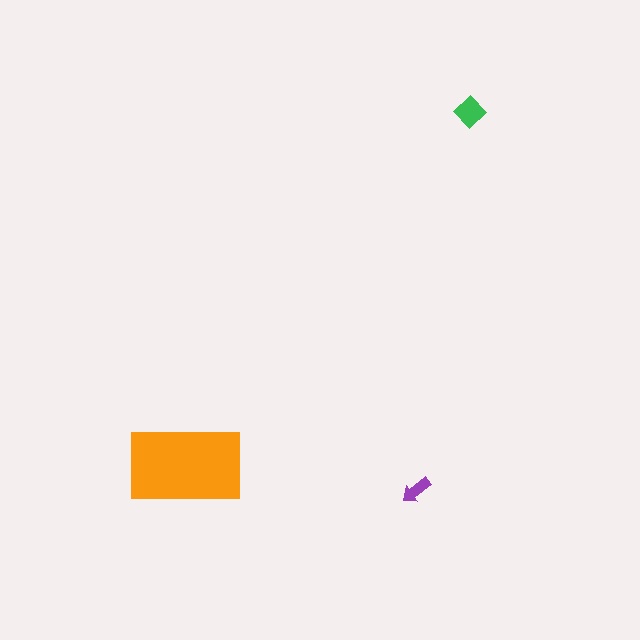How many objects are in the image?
There are 3 objects in the image.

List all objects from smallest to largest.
The purple arrow, the green diamond, the orange rectangle.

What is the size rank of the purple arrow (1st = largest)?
3rd.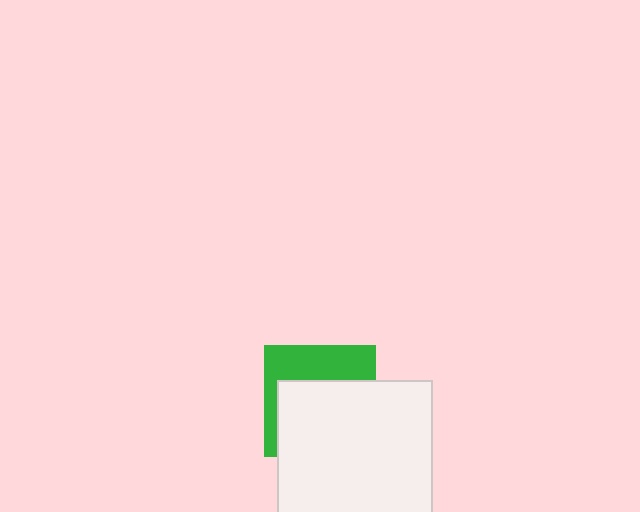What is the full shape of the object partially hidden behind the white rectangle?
The partially hidden object is a green square.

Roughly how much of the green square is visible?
A small part of it is visible (roughly 39%).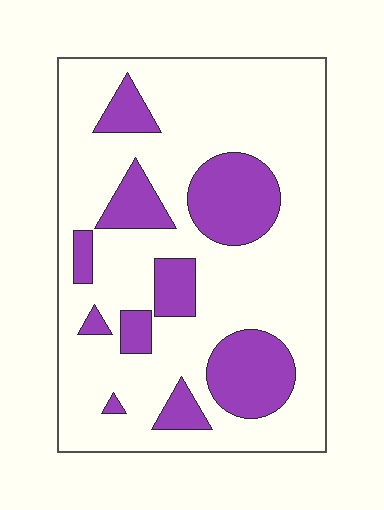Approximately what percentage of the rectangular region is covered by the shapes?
Approximately 25%.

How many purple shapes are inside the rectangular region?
10.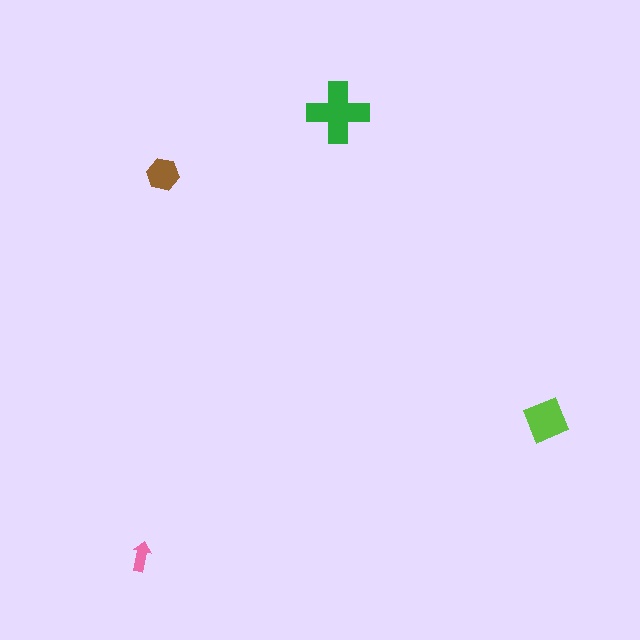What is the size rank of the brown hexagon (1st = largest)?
3rd.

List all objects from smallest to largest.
The pink arrow, the brown hexagon, the lime square, the green cross.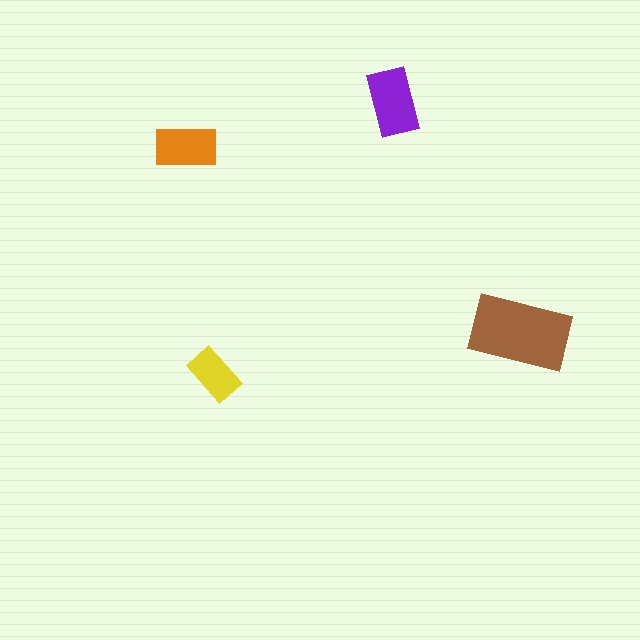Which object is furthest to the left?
The orange rectangle is leftmost.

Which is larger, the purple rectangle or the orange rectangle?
The purple one.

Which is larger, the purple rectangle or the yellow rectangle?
The purple one.